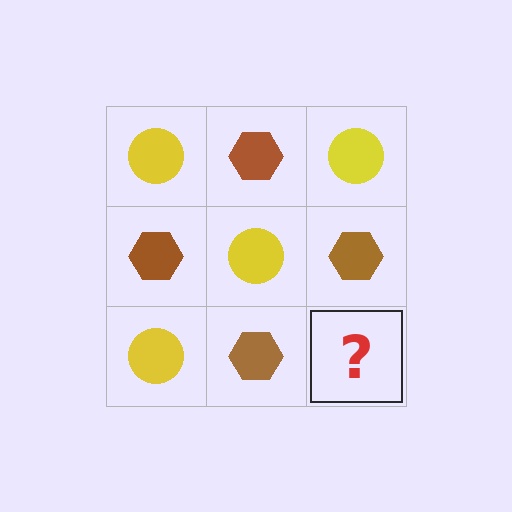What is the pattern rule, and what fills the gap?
The rule is that it alternates yellow circle and brown hexagon in a checkerboard pattern. The gap should be filled with a yellow circle.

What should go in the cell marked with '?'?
The missing cell should contain a yellow circle.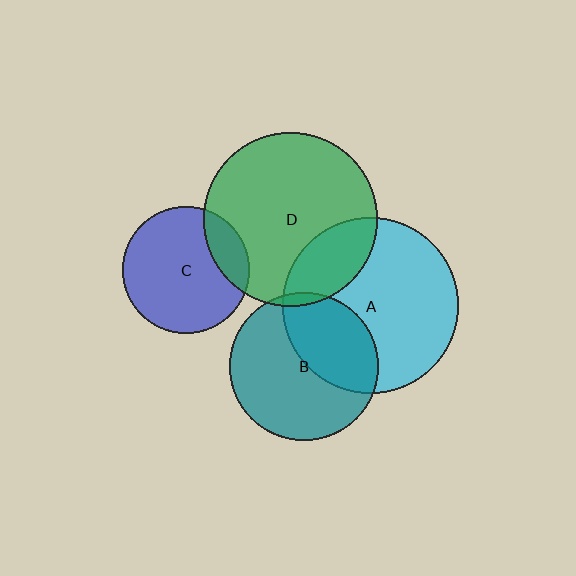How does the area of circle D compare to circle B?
Approximately 1.4 times.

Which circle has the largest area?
Circle A (cyan).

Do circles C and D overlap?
Yes.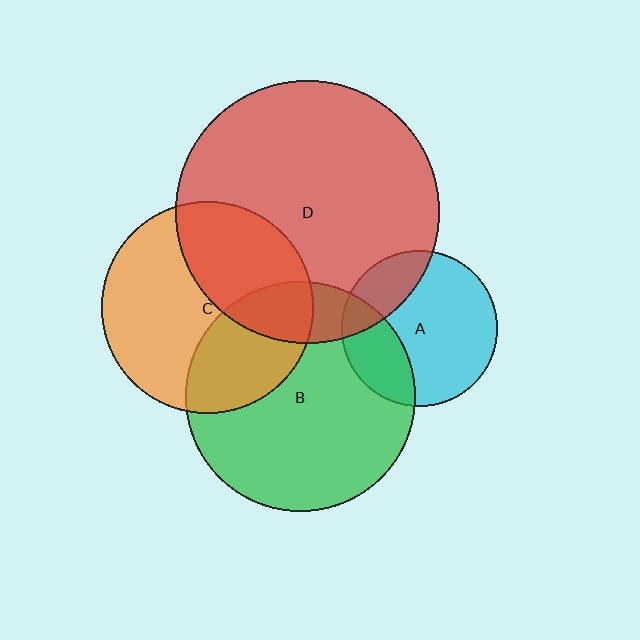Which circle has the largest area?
Circle D (red).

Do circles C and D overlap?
Yes.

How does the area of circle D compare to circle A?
Approximately 2.9 times.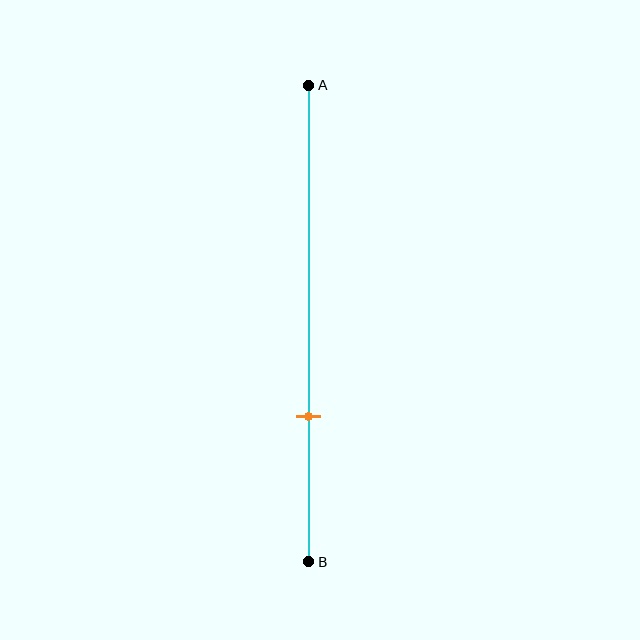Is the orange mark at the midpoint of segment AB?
No, the mark is at about 70% from A, not at the 50% midpoint.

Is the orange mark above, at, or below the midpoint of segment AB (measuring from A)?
The orange mark is below the midpoint of segment AB.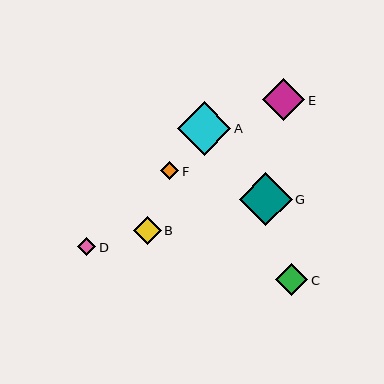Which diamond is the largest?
Diamond A is the largest with a size of approximately 53 pixels.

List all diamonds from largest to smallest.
From largest to smallest: A, G, E, C, B, F, D.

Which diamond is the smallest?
Diamond D is the smallest with a size of approximately 18 pixels.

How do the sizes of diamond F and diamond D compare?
Diamond F and diamond D are approximately the same size.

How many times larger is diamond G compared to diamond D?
Diamond G is approximately 3.0 times the size of diamond D.